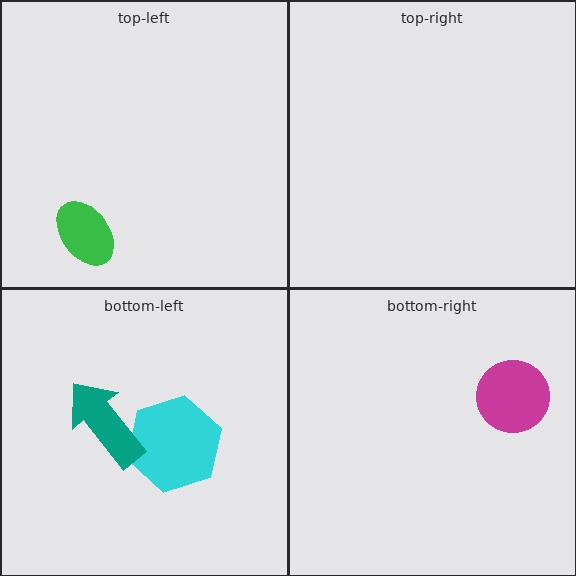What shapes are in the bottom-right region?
The magenta circle.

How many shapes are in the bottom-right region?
1.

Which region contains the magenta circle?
The bottom-right region.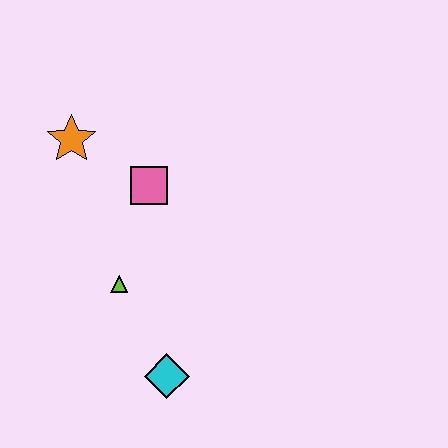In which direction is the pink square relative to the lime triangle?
The pink square is above the lime triangle.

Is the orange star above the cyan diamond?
Yes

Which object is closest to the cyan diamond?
The lime triangle is closest to the cyan diamond.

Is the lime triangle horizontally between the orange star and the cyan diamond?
Yes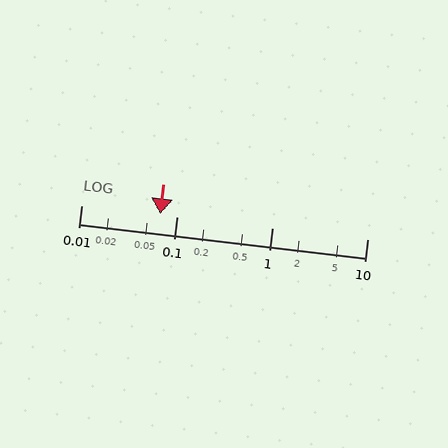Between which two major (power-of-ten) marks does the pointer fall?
The pointer is between 0.01 and 0.1.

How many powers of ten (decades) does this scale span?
The scale spans 3 decades, from 0.01 to 10.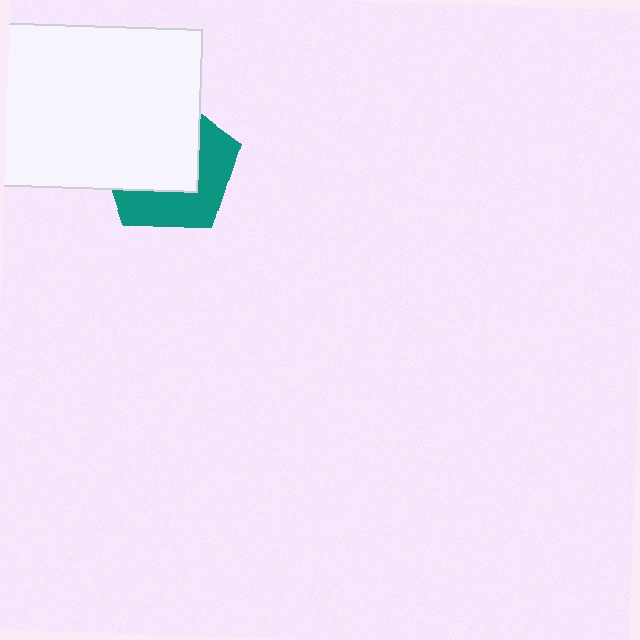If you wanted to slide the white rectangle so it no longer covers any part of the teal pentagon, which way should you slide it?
Slide it toward the upper-left — that is the most direct way to separate the two shapes.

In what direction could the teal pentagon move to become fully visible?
The teal pentagon could move toward the lower-right. That would shift it out from behind the white rectangle entirely.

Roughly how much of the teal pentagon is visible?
A small part of it is visible (roughly 43%).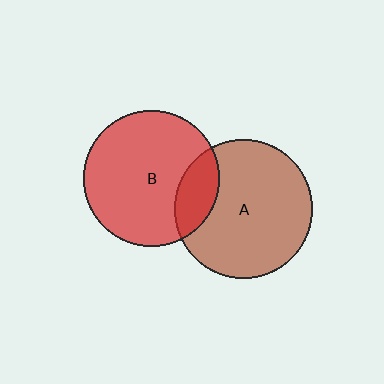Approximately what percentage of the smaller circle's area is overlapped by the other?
Approximately 20%.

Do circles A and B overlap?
Yes.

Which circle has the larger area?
Circle A (brown).